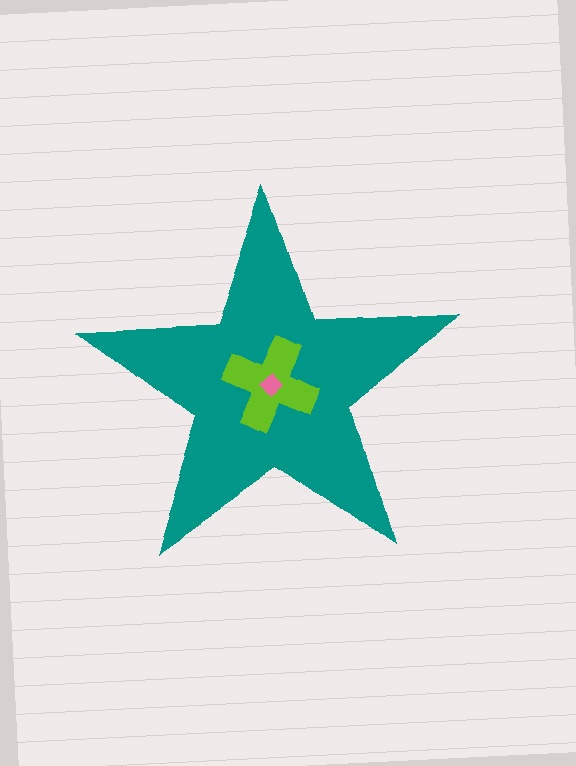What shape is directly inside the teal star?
The lime cross.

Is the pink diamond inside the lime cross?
Yes.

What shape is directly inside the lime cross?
The pink diamond.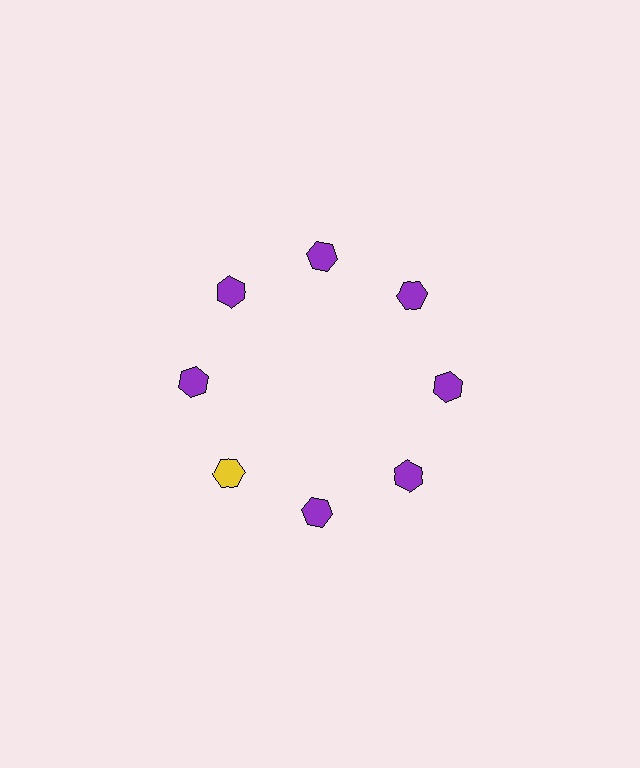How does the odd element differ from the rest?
It has a different color: yellow instead of purple.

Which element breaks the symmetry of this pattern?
The yellow hexagon at roughly the 8 o'clock position breaks the symmetry. All other shapes are purple hexagons.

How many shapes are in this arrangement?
There are 8 shapes arranged in a ring pattern.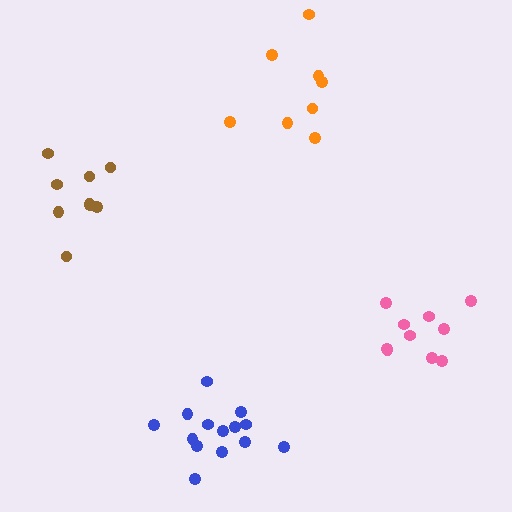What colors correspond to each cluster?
The clusters are colored: blue, orange, brown, pink.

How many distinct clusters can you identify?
There are 4 distinct clusters.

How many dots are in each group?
Group 1: 14 dots, Group 2: 8 dots, Group 3: 9 dots, Group 4: 10 dots (41 total).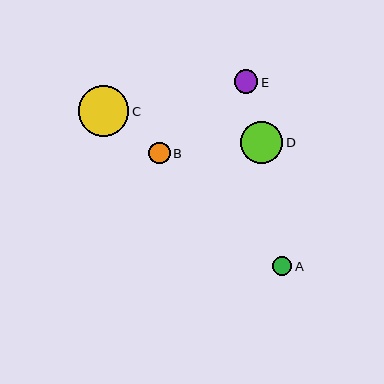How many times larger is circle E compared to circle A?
Circle E is approximately 1.2 times the size of circle A.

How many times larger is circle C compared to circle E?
Circle C is approximately 2.1 times the size of circle E.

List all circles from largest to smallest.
From largest to smallest: C, D, E, B, A.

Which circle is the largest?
Circle C is the largest with a size of approximately 50 pixels.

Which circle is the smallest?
Circle A is the smallest with a size of approximately 20 pixels.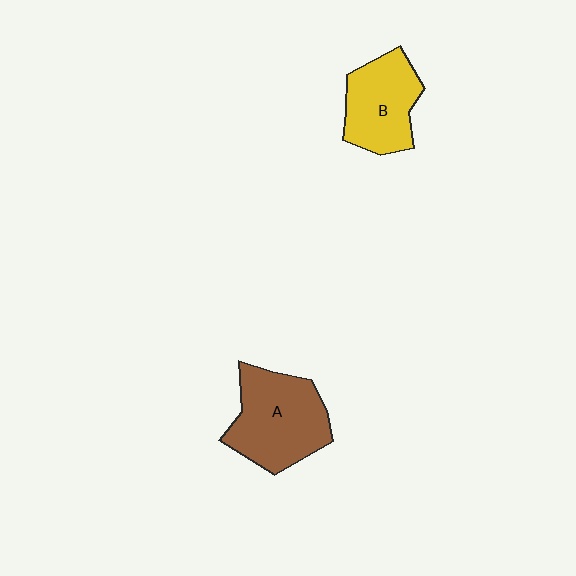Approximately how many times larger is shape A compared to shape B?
Approximately 1.3 times.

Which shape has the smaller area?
Shape B (yellow).